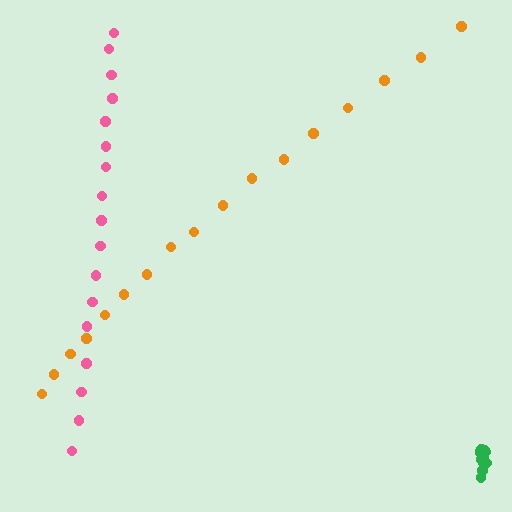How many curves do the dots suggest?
There are 3 distinct paths.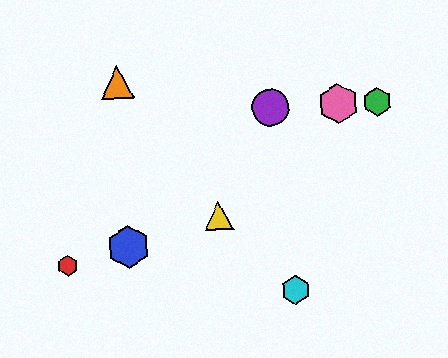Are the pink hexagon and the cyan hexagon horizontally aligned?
No, the pink hexagon is at y≈104 and the cyan hexagon is at y≈290.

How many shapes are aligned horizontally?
3 shapes (the green hexagon, the purple circle, the pink hexagon) are aligned horizontally.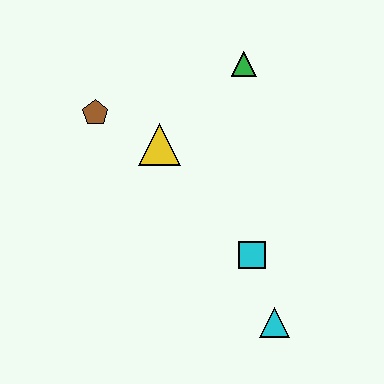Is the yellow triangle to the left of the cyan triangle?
Yes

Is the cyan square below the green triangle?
Yes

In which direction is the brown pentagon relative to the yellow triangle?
The brown pentagon is to the left of the yellow triangle.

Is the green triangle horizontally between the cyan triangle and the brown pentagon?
Yes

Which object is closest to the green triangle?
The yellow triangle is closest to the green triangle.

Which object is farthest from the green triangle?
The cyan triangle is farthest from the green triangle.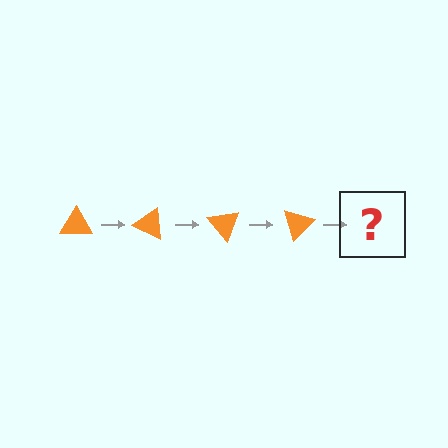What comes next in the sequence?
The next element should be an orange triangle rotated 100 degrees.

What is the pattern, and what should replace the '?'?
The pattern is that the triangle rotates 25 degrees each step. The '?' should be an orange triangle rotated 100 degrees.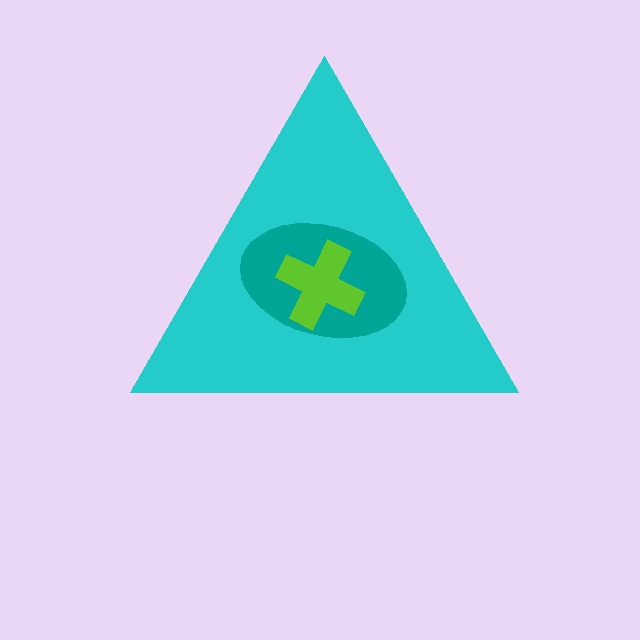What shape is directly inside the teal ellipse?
The lime cross.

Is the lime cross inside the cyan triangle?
Yes.